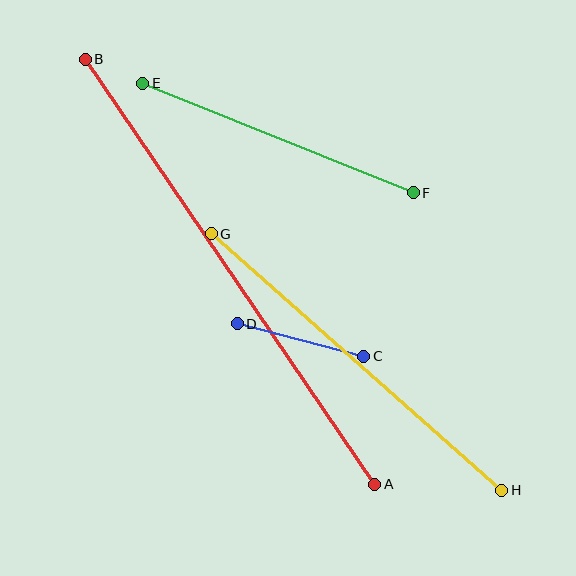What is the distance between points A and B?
The distance is approximately 514 pixels.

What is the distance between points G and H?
The distance is approximately 387 pixels.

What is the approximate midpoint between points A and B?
The midpoint is at approximately (230, 272) pixels.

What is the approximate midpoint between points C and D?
The midpoint is at approximately (301, 340) pixels.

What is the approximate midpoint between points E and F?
The midpoint is at approximately (278, 138) pixels.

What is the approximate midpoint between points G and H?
The midpoint is at approximately (356, 362) pixels.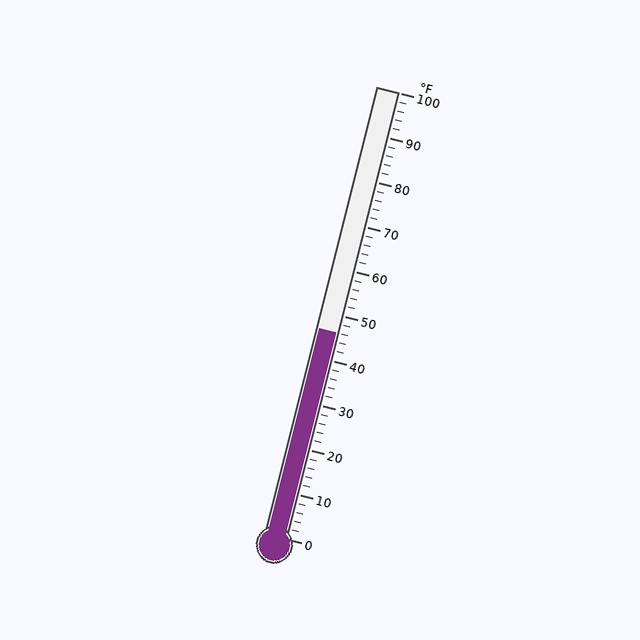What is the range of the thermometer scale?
The thermometer scale ranges from 0°F to 100°F.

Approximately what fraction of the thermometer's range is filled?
The thermometer is filled to approximately 45% of its range.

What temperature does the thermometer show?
The thermometer shows approximately 46°F.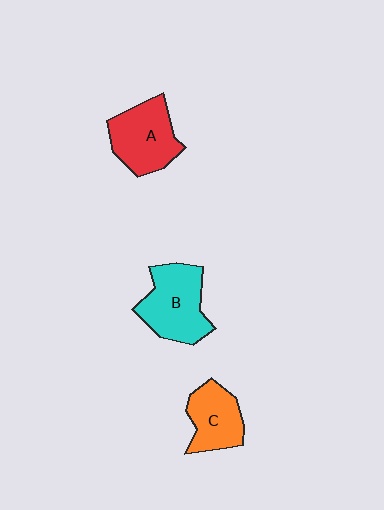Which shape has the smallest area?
Shape C (orange).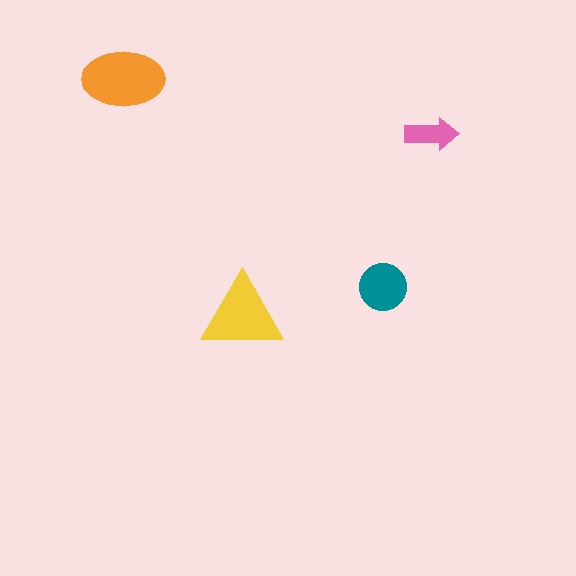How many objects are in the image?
There are 4 objects in the image.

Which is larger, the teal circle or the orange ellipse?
The orange ellipse.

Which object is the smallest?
The pink arrow.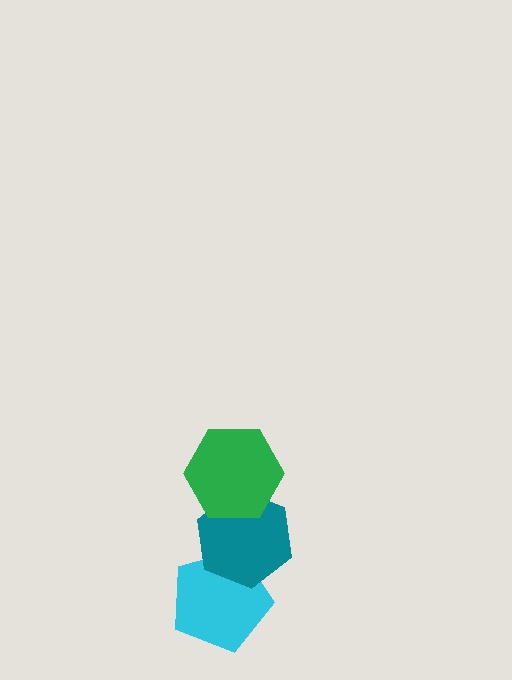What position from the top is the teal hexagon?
The teal hexagon is 2nd from the top.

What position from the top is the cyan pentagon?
The cyan pentagon is 3rd from the top.